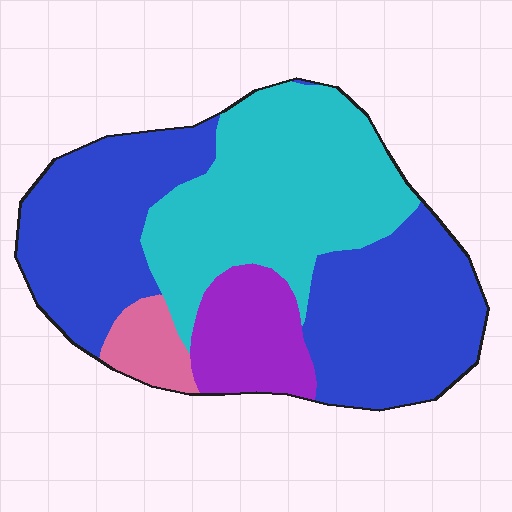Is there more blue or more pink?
Blue.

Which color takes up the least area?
Pink, at roughly 5%.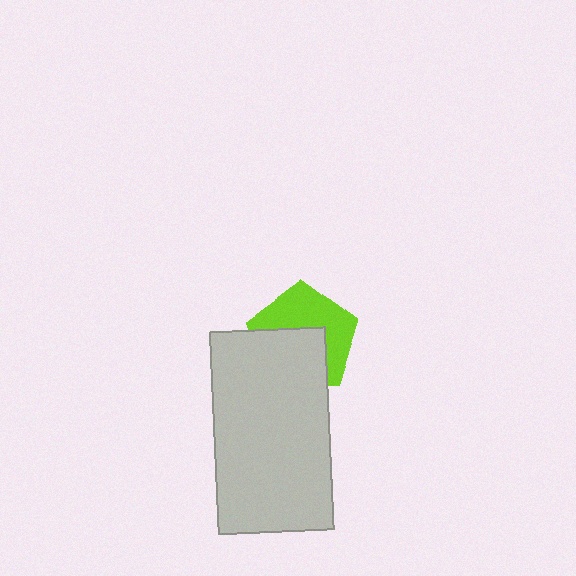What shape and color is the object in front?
The object in front is a light gray rectangle.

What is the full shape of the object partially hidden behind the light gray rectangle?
The partially hidden object is a lime pentagon.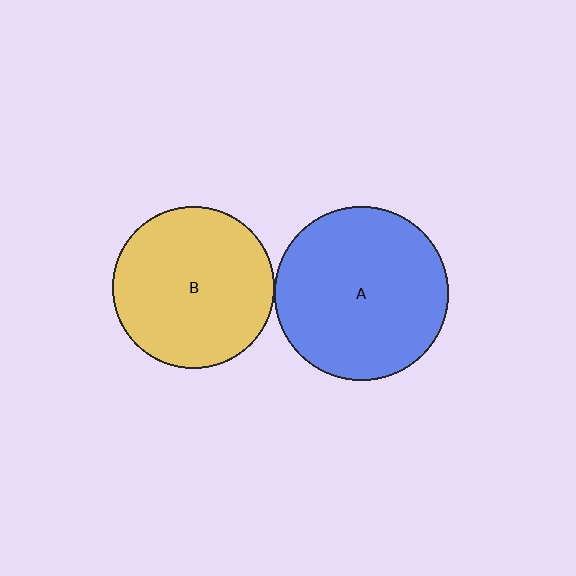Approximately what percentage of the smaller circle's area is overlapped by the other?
Approximately 5%.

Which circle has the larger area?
Circle A (blue).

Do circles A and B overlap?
Yes.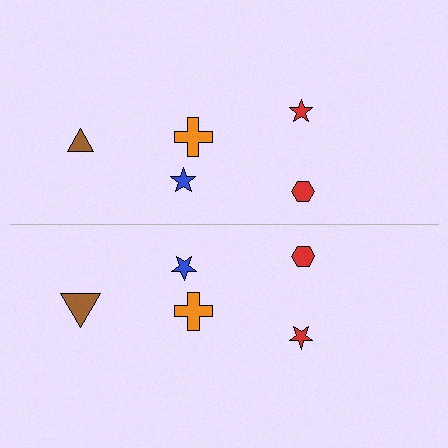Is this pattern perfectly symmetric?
No, the pattern is not perfectly symmetric. The brown triangle on the bottom side has a different size than its mirror counterpart.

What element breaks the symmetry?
The brown triangle on the bottom side has a different size than its mirror counterpart.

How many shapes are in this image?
There are 10 shapes in this image.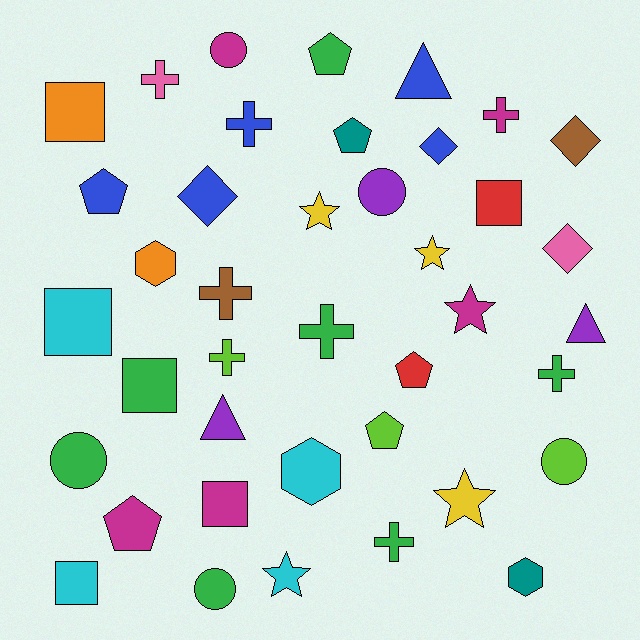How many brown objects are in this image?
There are 2 brown objects.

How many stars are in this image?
There are 5 stars.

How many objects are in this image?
There are 40 objects.